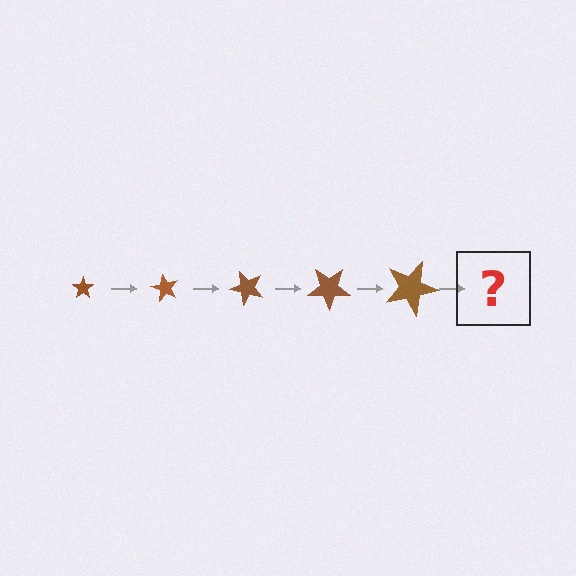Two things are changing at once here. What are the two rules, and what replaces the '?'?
The two rules are that the star grows larger each step and it rotates 60 degrees each step. The '?' should be a star, larger than the previous one and rotated 300 degrees from the start.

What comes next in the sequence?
The next element should be a star, larger than the previous one and rotated 300 degrees from the start.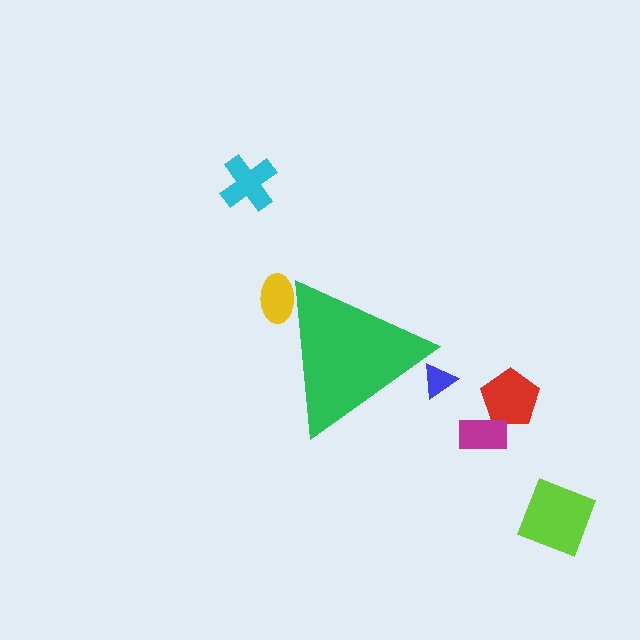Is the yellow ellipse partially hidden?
Yes, the yellow ellipse is partially hidden behind the green triangle.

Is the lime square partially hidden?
No, the lime square is fully visible.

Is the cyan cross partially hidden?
No, the cyan cross is fully visible.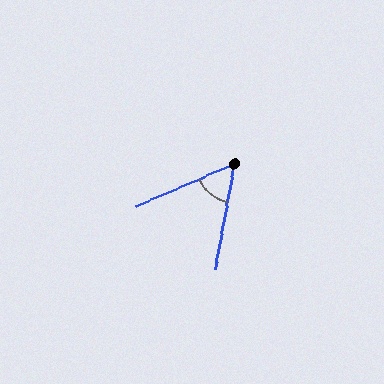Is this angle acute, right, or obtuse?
It is acute.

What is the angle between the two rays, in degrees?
Approximately 56 degrees.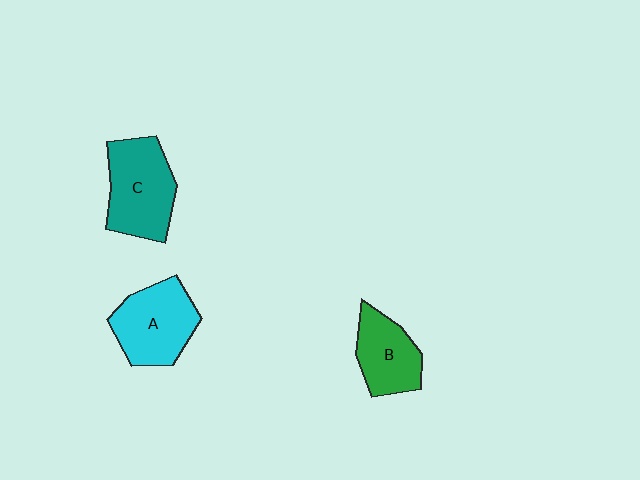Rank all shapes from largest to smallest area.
From largest to smallest: C (teal), A (cyan), B (green).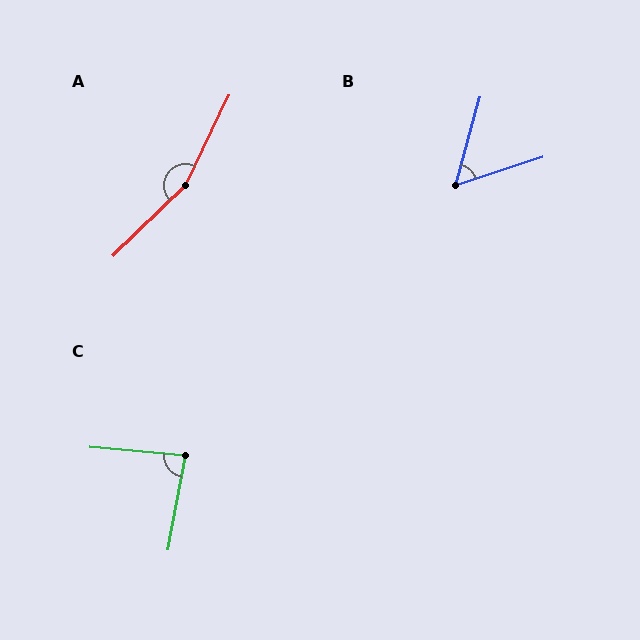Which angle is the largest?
A, at approximately 160 degrees.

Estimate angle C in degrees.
Approximately 85 degrees.